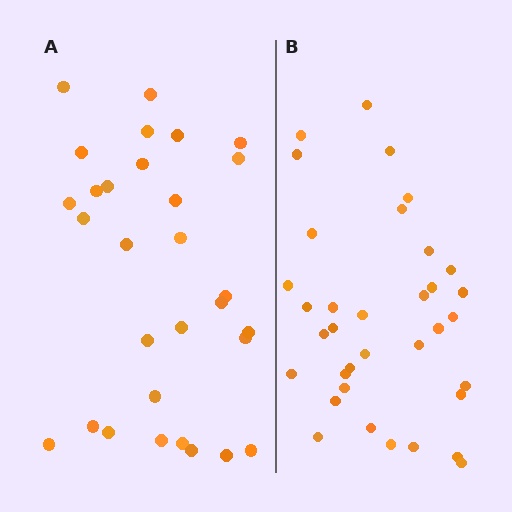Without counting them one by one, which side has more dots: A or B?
Region B (the right region) has more dots.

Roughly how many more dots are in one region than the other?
Region B has about 5 more dots than region A.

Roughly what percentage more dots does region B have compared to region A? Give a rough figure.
About 15% more.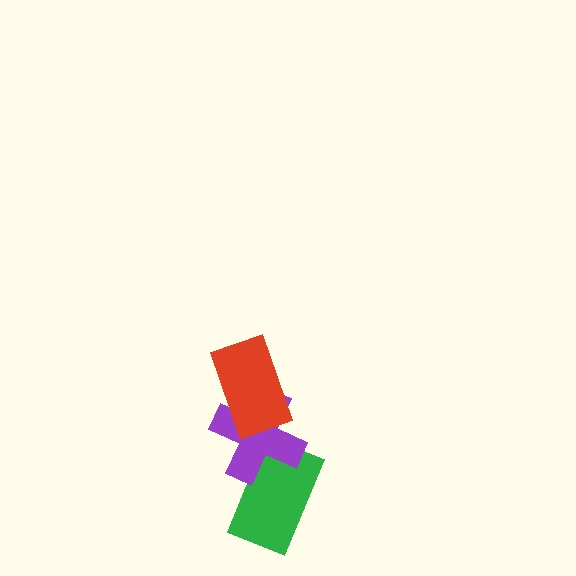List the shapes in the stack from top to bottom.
From top to bottom: the red rectangle, the purple cross, the green rectangle.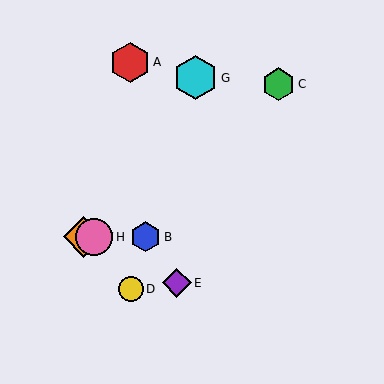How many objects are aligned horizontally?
3 objects (B, F, H) are aligned horizontally.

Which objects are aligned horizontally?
Objects B, F, H are aligned horizontally.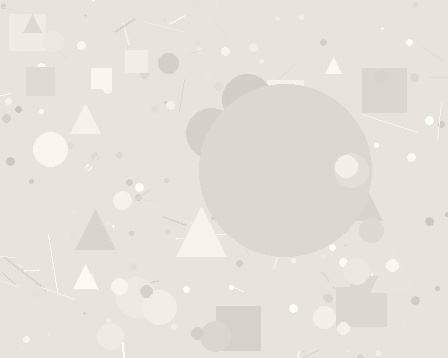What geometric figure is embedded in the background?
A circle is embedded in the background.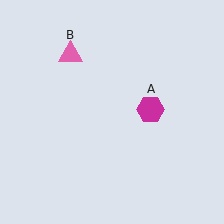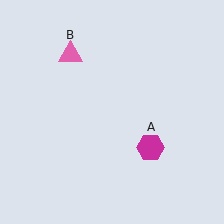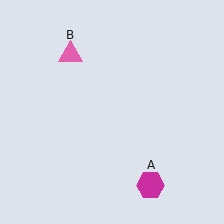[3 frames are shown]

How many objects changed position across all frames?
1 object changed position: magenta hexagon (object A).